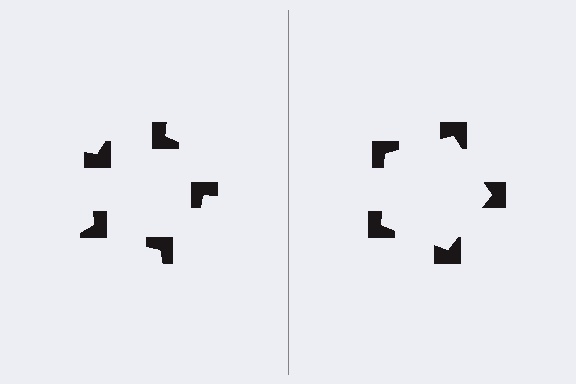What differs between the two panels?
The notched squares are positioned identically on both sides; only the wedge orientations differ. On the right they align to a pentagon; on the left they are misaligned.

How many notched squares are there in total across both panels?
10 — 5 on each side.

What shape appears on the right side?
An illusory pentagon.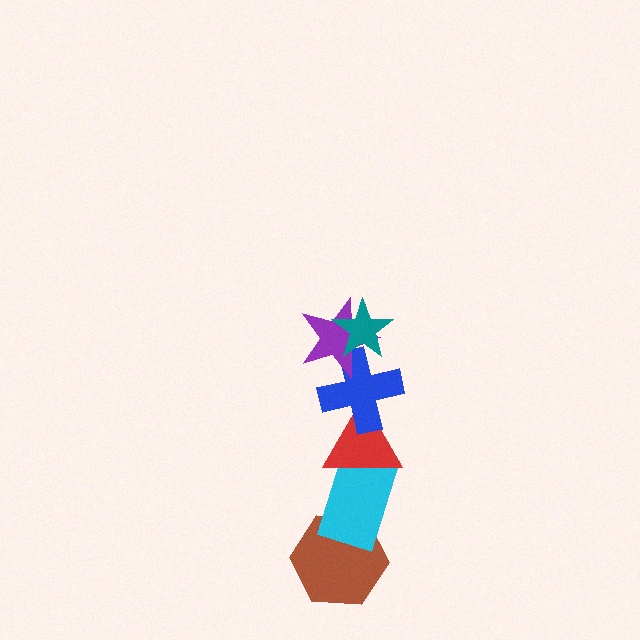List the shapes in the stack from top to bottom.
From top to bottom: the teal star, the purple star, the blue cross, the red triangle, the cyan rectangle, the brown hexagon.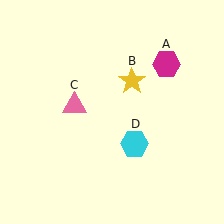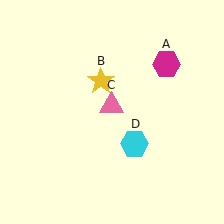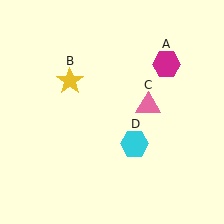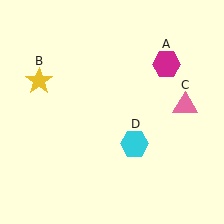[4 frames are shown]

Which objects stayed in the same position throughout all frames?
Magenta hexagon (object A) and cyan hexagon (object D) remained stationary.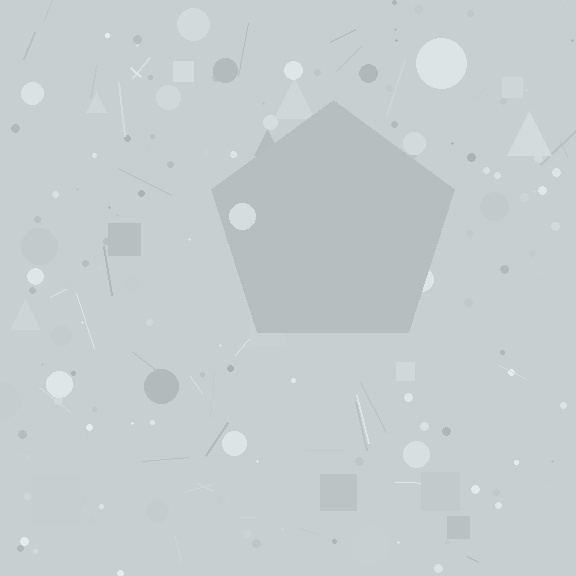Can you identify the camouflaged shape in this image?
The camouflaged shape is a pentagon.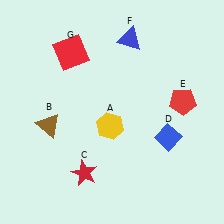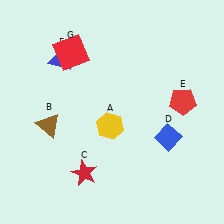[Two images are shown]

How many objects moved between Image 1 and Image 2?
1 object moved between the two images.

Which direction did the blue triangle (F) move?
The blue triangle (F) moved left.